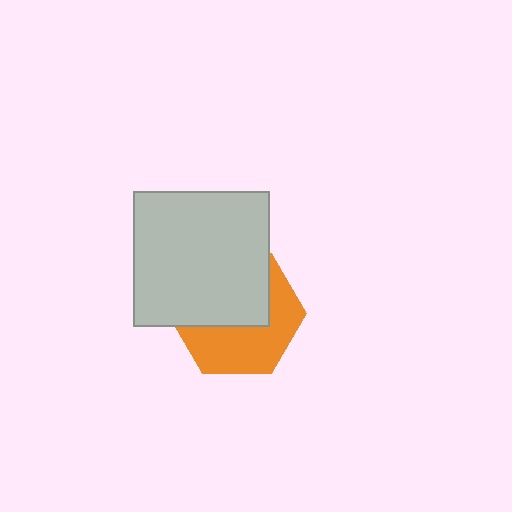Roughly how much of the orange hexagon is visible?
About half of it is visible (roughly 49%).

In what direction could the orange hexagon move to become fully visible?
The orange hexagon could move down. That would shift it out from behind the light gray square entirely.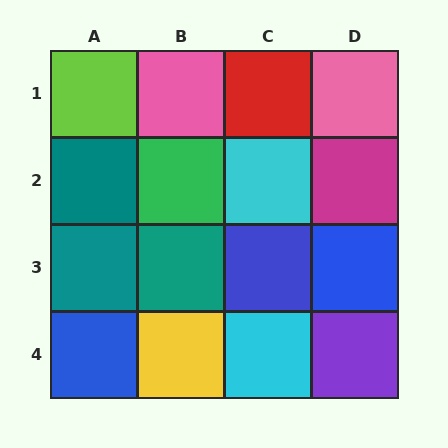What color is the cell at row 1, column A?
Lime.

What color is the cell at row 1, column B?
Pink.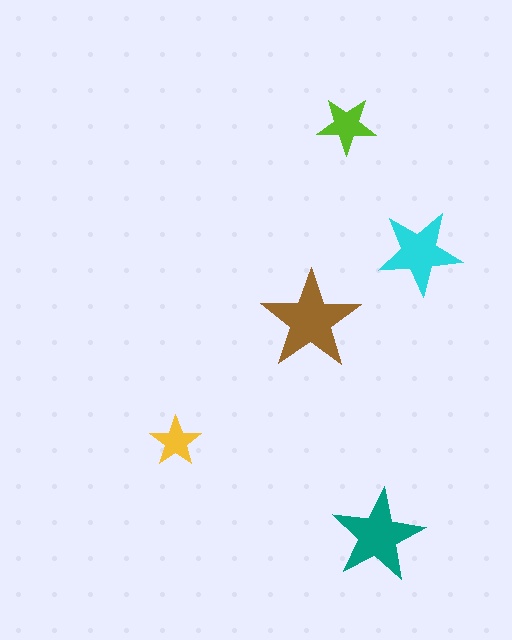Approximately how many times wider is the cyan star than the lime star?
About 1.5 times wider.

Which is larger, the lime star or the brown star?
The brown one.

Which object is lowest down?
The teal star is bottommost.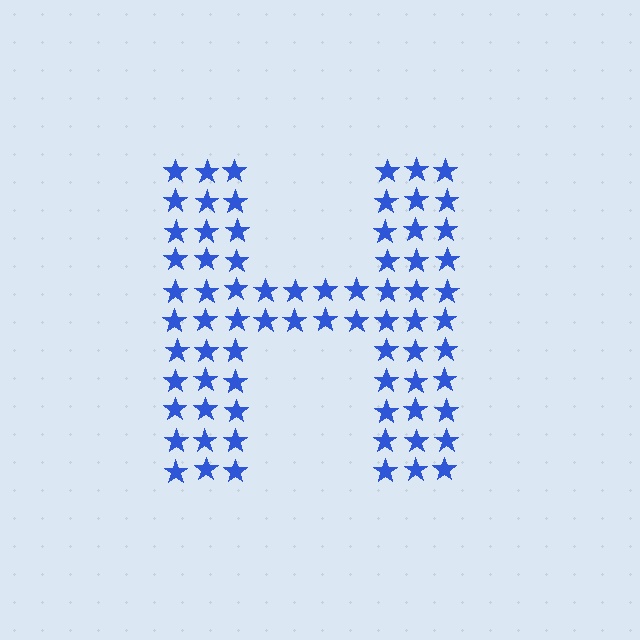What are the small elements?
The small elements are stars.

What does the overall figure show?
The overall figure shows the letter H.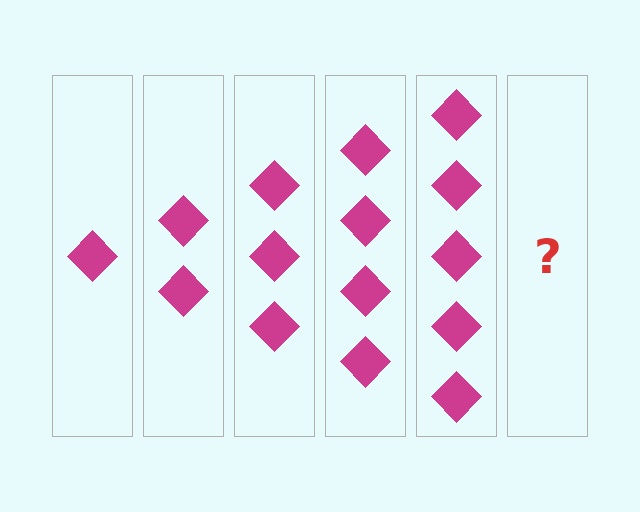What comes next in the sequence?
The next element should be 6 diamonds.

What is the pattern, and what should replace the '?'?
The pattern is that each step adds one more diamond. The '?' should be 6 diamonds.